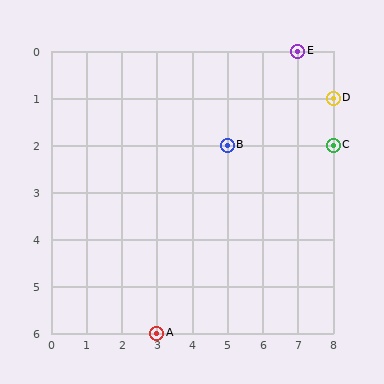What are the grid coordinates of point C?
Point C is at grid coordinates (8, 2).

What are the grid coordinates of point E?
Point E is at grid coordinates (7, 0).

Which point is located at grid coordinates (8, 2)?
Point C is at (8, 2).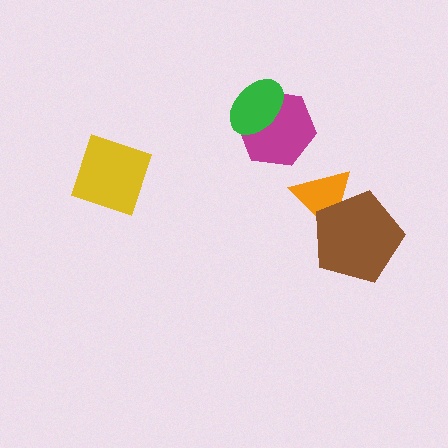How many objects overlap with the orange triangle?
1 object overlaps with the orange triangle.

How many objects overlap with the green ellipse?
1 object overlaps with the green ellipse.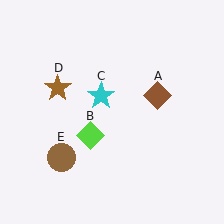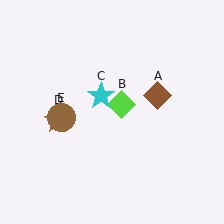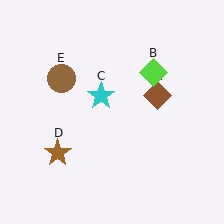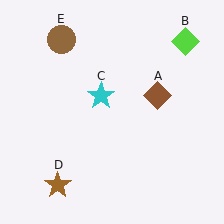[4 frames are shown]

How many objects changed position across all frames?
3 objects changed position: lime diamond (object B), brown star (object D), brown circle (object E).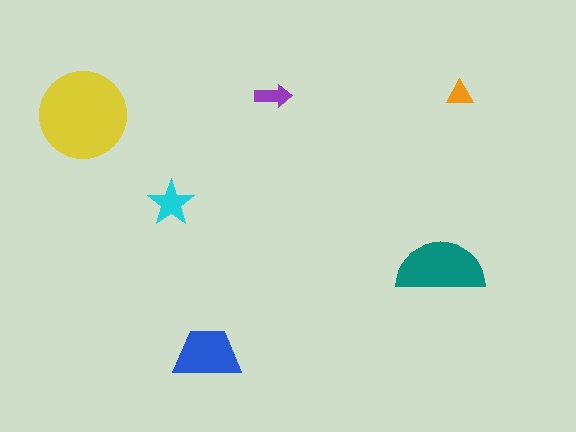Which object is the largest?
The yellow circle.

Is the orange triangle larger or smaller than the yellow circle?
Smaller.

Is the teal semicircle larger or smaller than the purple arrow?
Larger.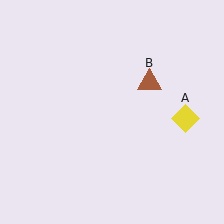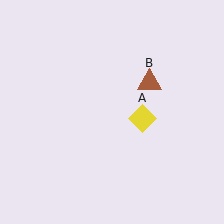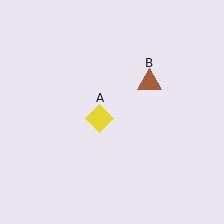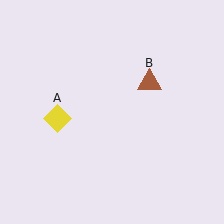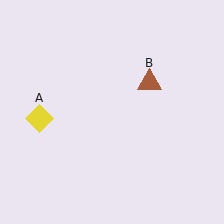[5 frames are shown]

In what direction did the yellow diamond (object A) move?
The yellow diamond (object A) moved left.